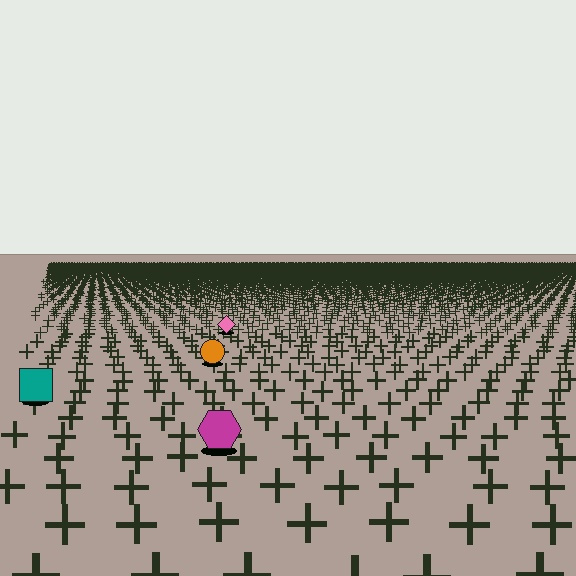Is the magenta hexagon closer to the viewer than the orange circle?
Yes. The magenta hexagon is closer — you can tell from the texture gradient: the ground texture is coarser near it.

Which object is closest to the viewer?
The magenta hexagon is closest. The texture marks near it are larger and more spread out.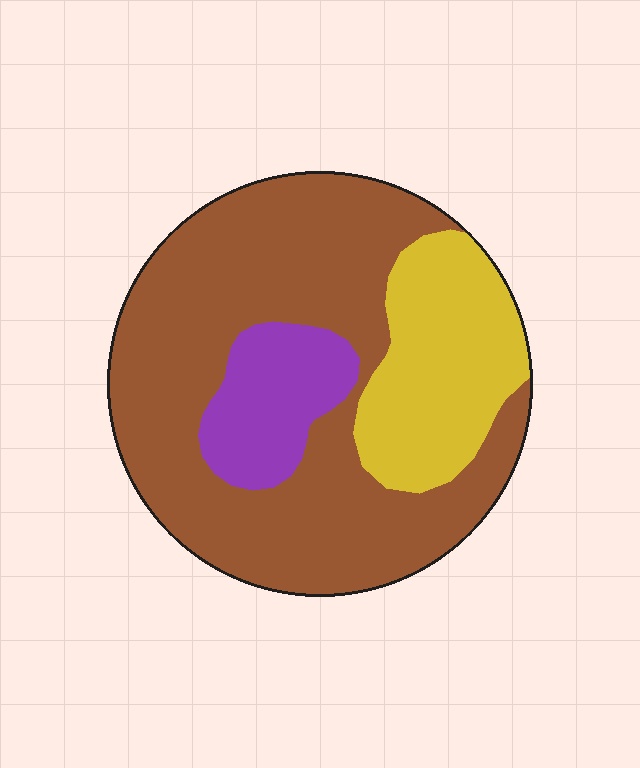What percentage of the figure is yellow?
Yellow covers about 20% of the figure.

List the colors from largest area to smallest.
From largest to smallest: brown, yellow, purple.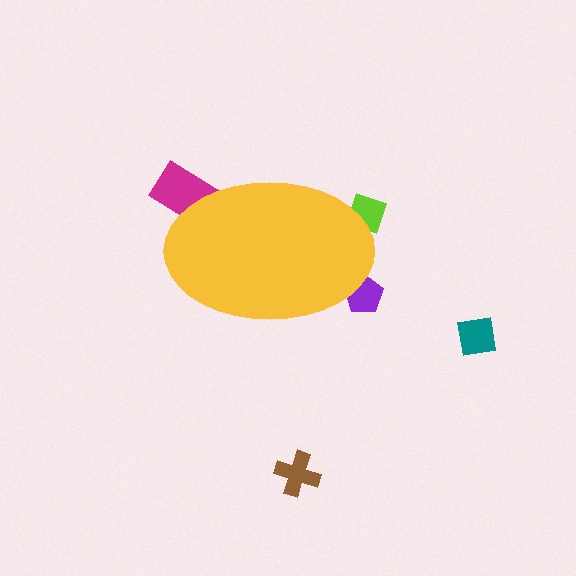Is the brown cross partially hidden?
No, the brown cross is fully visible.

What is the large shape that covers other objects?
A yellow ellipse.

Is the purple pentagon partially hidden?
Yes, the purple pentagon is partially hidden behind the yellow ellipse.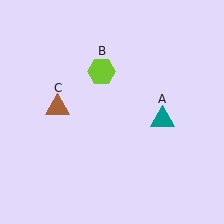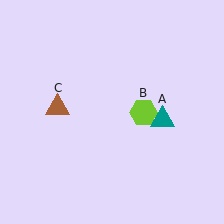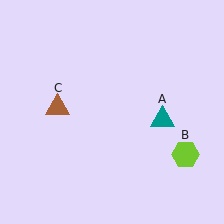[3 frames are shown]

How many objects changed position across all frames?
1 object changed position: lime hexagon (object B).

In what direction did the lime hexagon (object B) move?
The lime hexagon (object B) moved down and to the right.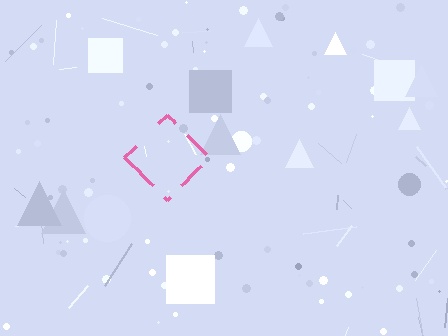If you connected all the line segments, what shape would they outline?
They would outline a diamond.